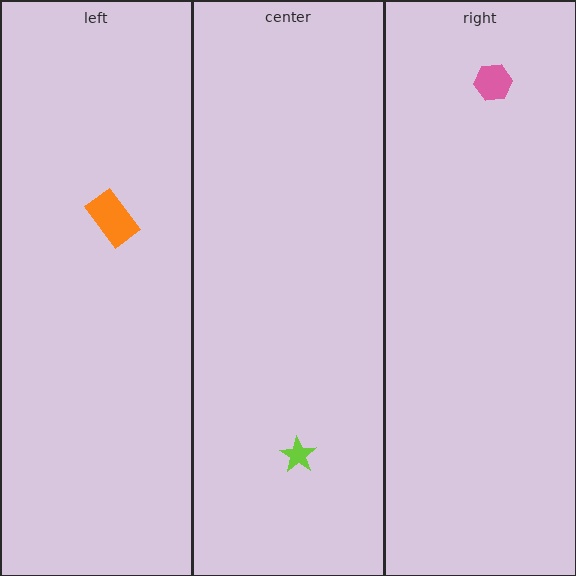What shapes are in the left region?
The orange rectangle.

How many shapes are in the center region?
1.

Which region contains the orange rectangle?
The left region.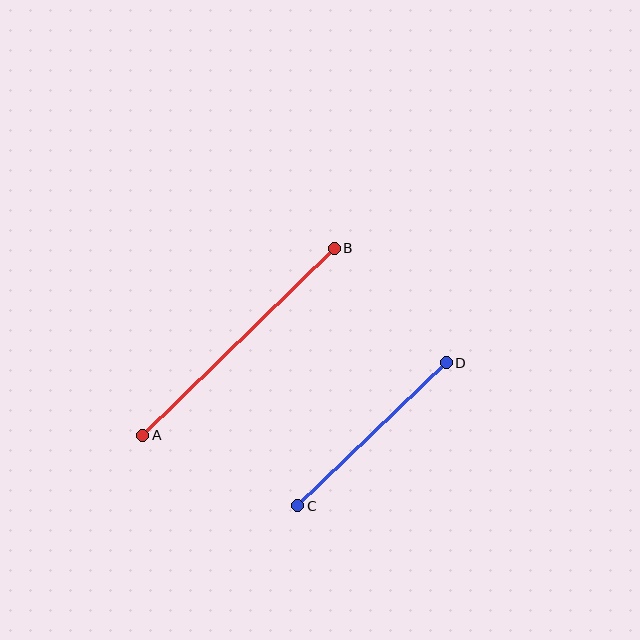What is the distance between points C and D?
The distance is approximately 206 pixels.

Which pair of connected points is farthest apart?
Points A and B are farthest apart.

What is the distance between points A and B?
The distance is approximately 268 pixels.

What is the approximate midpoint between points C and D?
The midpoint is at approximately (372, 434) pixels.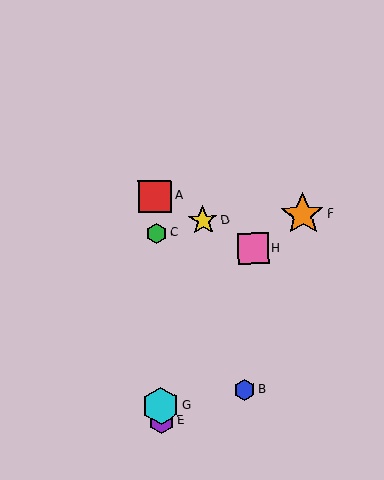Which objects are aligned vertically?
Objects A, C, E, G are aligned vertically.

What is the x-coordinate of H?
Object H is at x≈253.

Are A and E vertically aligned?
Yes, both are at x≈155.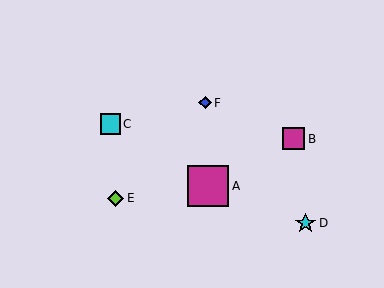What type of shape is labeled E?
Shape E is a lime diamond.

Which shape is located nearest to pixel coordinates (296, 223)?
The cyan star (labeled D) at (305, 223) is nearest to that location.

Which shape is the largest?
The magenta square (labeled A) is the largest.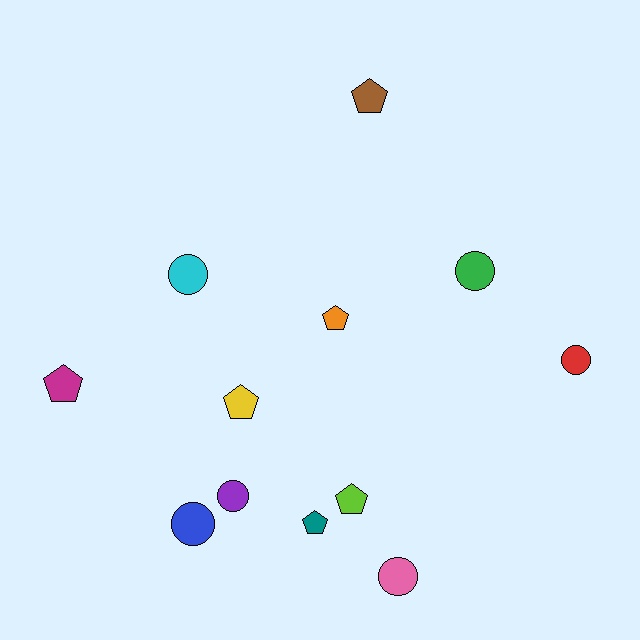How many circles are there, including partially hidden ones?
There are 6 circles.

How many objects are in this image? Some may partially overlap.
There are 12 objects.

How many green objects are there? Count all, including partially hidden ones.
There is 1 green object.